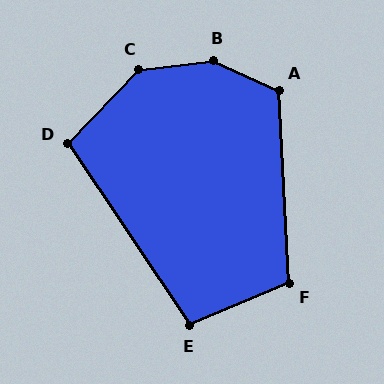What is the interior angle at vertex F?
Approximately 110 degrees (obtuse).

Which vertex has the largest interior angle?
B, at approximately 148 degrees.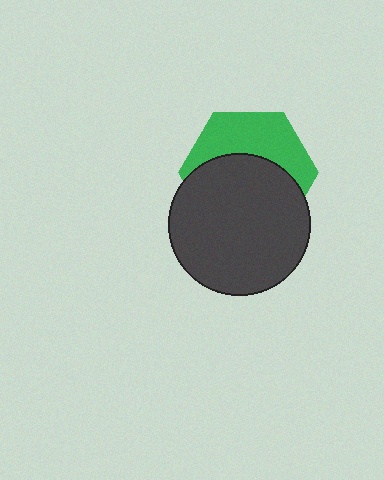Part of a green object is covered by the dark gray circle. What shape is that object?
It is a hexagon.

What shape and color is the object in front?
The object in front is a dark gray circle.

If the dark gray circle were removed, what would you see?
You would see the complete green hexagon.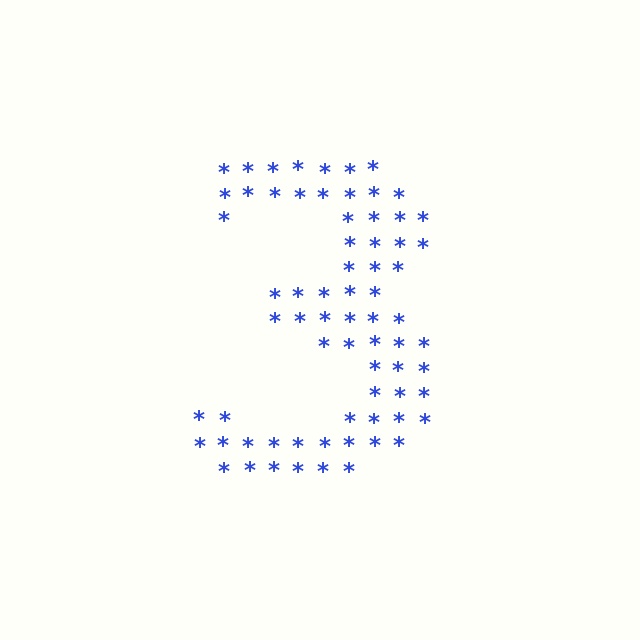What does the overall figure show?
The overall figure shows the digit 3.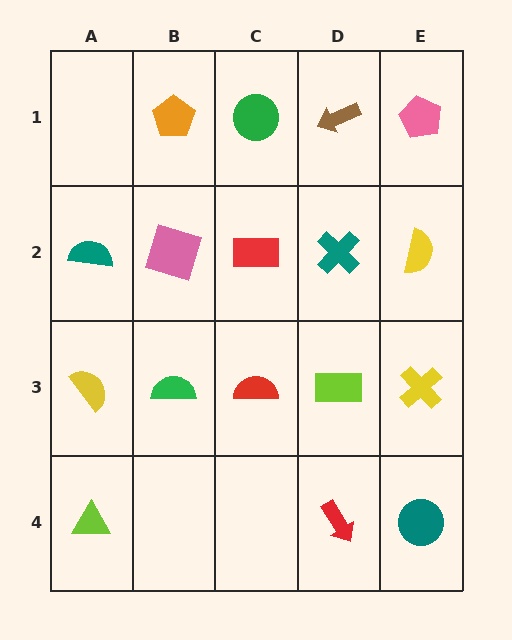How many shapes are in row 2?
5 shapes.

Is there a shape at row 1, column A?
No, that cell is empty.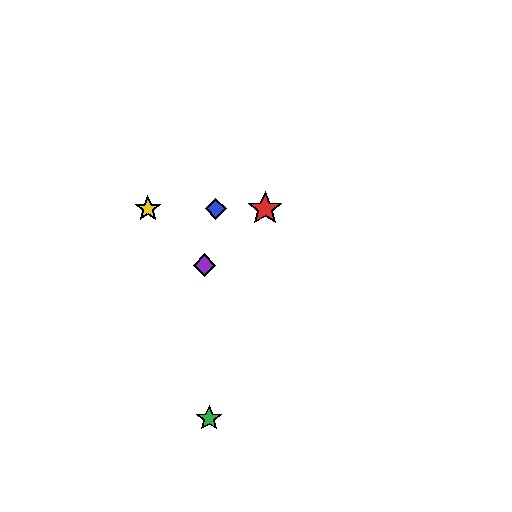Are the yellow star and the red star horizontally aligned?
Yes, both are at y≈209.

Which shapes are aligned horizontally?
The red star, the blue diamond, the yellow star are aligned horizontally.